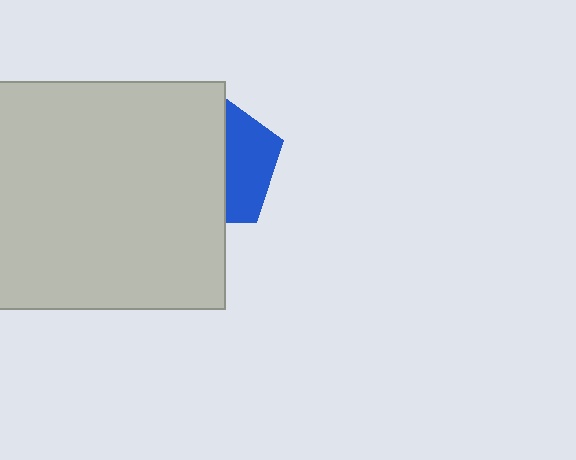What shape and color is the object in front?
The object in front is a light gray square.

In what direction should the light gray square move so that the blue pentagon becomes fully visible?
The light gray square should move left. That is the shortest direction to clear the overlap and leave the blue pentagon fully visible.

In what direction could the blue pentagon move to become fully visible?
The blue pentagon could move right. That would shift it out from behind the light gray square entirely.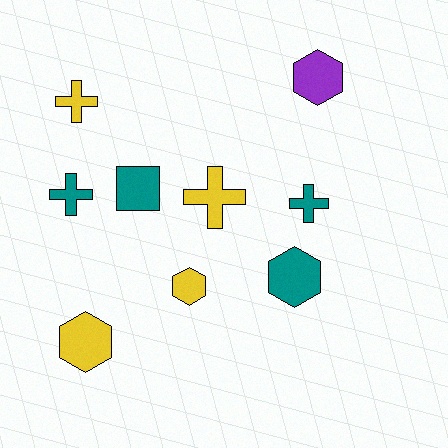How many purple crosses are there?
There are no purple crosses.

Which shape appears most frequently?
Cross, with 4 objects.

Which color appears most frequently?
Yellow, with 4 objects.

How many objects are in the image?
There are 9 objects.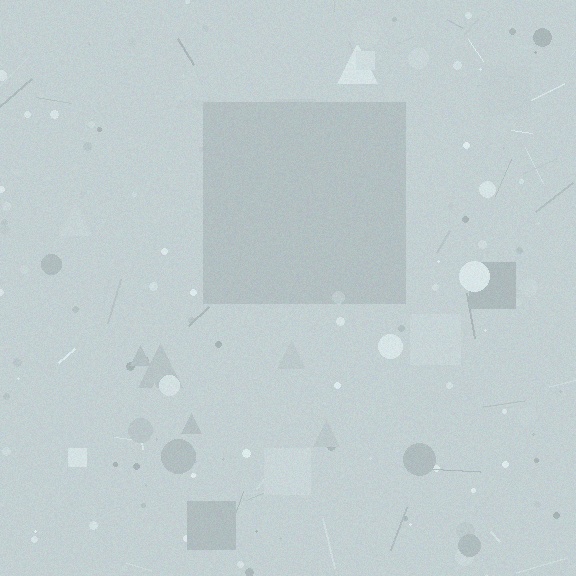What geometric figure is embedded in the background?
A square is embedded in the background.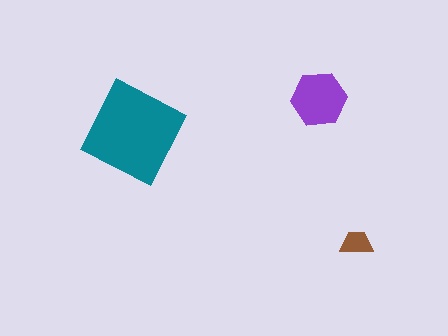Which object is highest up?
The purple hexagon is topmost.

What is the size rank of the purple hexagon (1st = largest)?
2nd.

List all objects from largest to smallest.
The teal diamond, the purple hexagon, the brown trapezoid.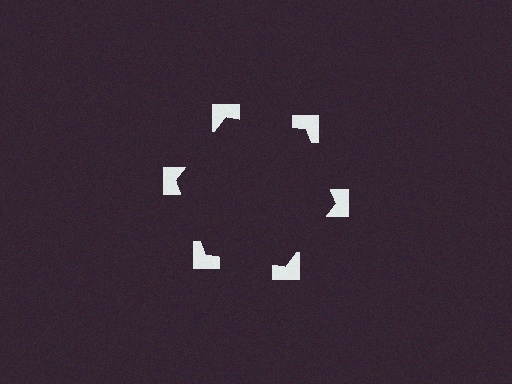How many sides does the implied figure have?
6 sides.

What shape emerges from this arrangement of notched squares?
An illusory hexagon — its edges are inferred from the aligned wedge cuts in the notched squares, not physically drawn.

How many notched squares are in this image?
There are 6 — one at each vertex of the illusory hexagon.